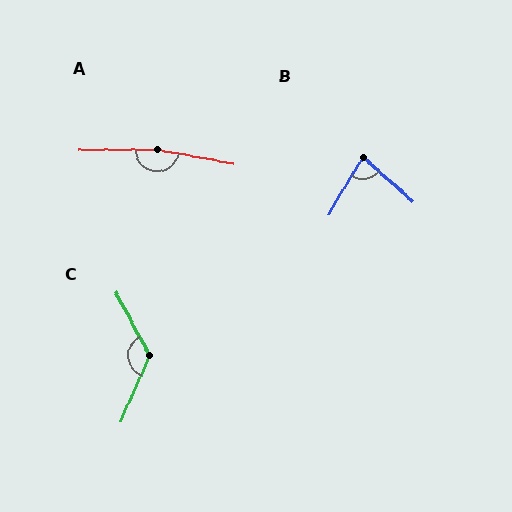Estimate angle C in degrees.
Approximately 128 degrees.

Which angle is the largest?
A, at approximately 168 degrees.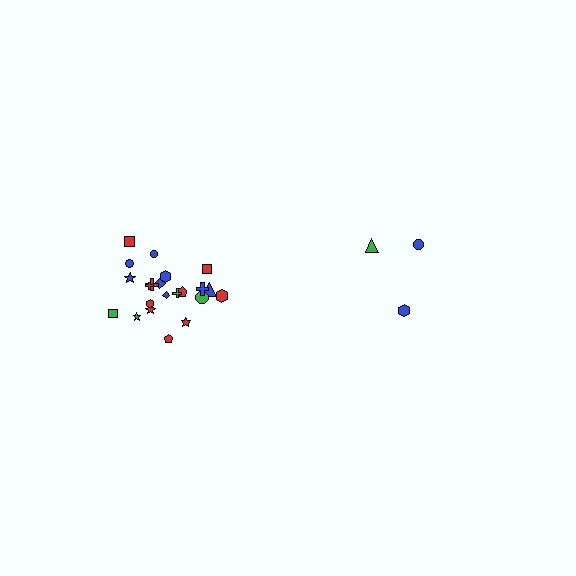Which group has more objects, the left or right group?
The left group.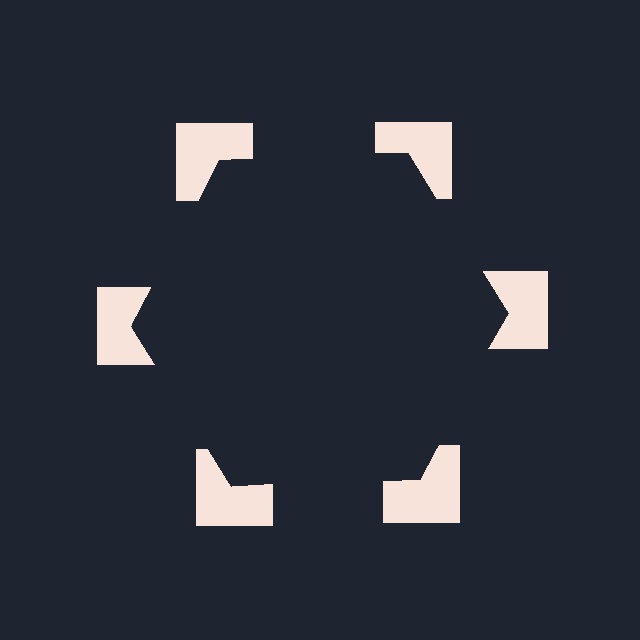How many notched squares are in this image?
There are 6 — one at each vertex of the illusory hexagon.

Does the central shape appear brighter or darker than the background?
It typically appears slightly darker than the background, even though no actual brightness change is drawn.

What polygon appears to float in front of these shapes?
An illusory hexagon — its edges are inferred from the aligned wedge cuts in the notched squares, not physically drawn.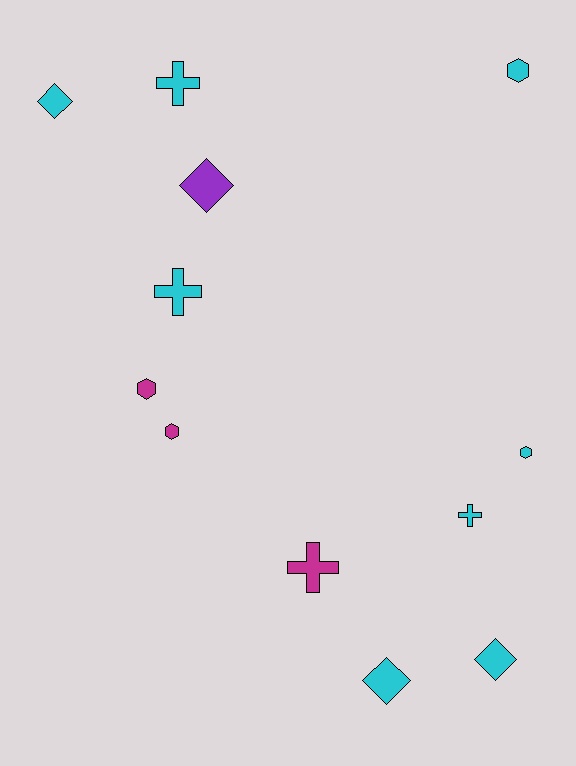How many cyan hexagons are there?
There are 2 cyan hexagons.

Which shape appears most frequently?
Hexagon, with 4 objects.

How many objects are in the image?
There are 12 objects.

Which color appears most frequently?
Cyan, with 8 objects.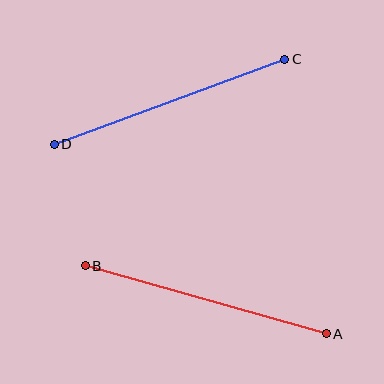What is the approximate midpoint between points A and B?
The midpoint is at approximately (206, 300) pixels.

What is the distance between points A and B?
The distance is approximately 250 pixels.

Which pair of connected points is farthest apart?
Points A and B are farthest apart.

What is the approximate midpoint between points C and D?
The midpoint is at approximately (169, 102) pixels.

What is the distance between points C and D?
The distance is approximately 246 pixels.